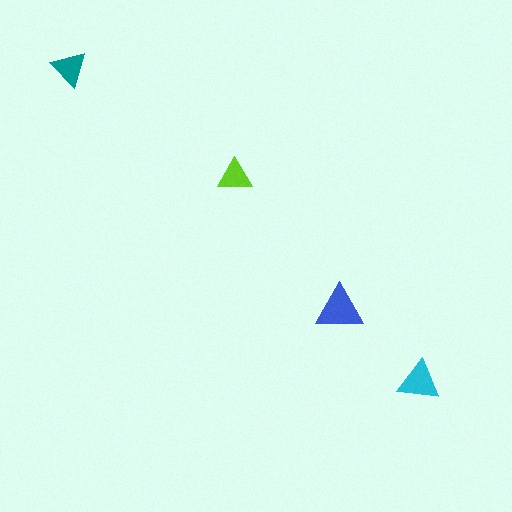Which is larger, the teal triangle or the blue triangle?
The blue one.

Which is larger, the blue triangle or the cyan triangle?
The blue one.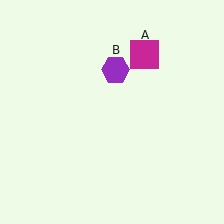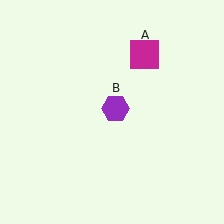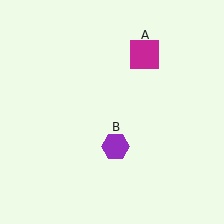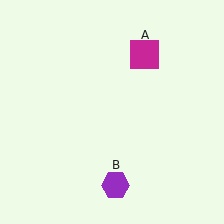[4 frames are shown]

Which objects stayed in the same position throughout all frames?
Magenta square (object A) remained stationary.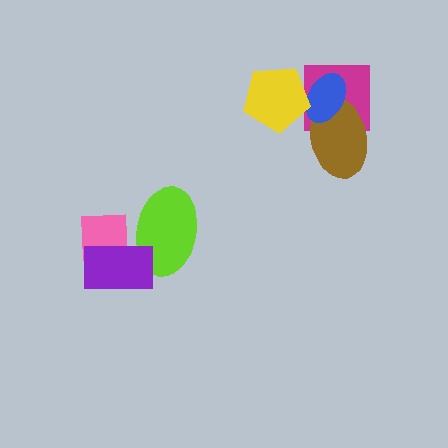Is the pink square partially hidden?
Yes, it is partially covered by another shape.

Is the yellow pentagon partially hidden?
No, no other shape covers it.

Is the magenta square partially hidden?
Yes, it is partially covered by another shape.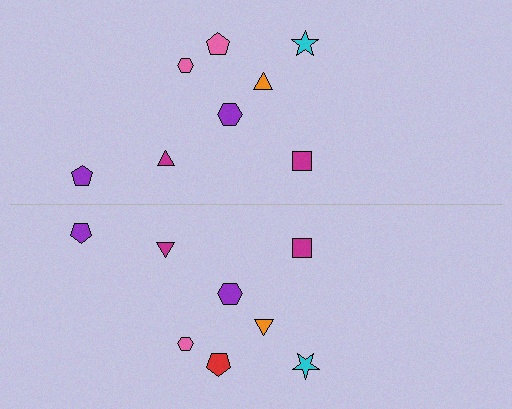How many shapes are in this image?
There are 16 shapes in this image.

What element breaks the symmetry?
The red pentagon on the bottom side breaks the symmetry — its mirror counterpart is pink.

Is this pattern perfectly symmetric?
No, the pattern is not perfectly symmetric. The red pentagon on the bottom side breaks the symmetry — its mirror counterpart is pink.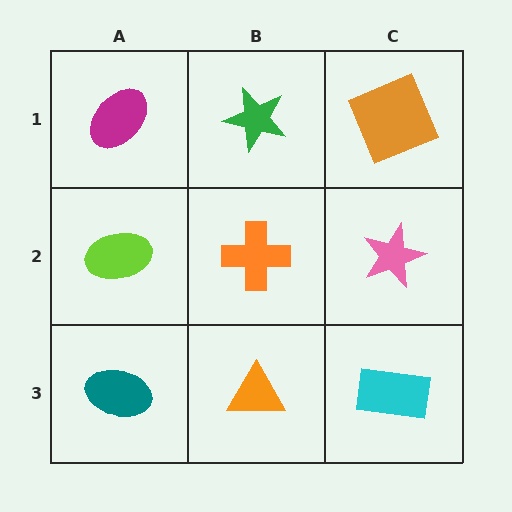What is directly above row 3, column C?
A pink star.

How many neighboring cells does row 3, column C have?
2.